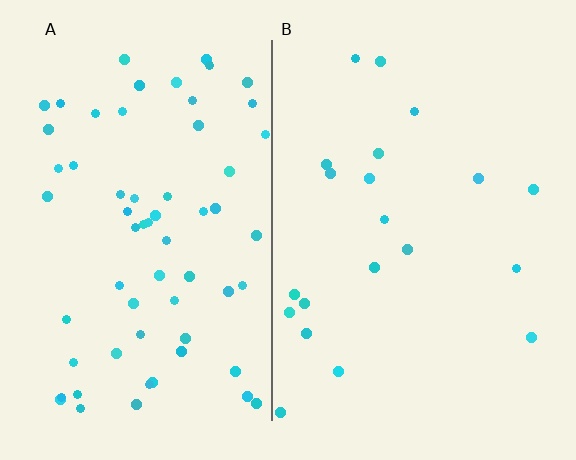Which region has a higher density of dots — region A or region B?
A (the left).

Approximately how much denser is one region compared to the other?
Approximately 3.2× — region A over region B.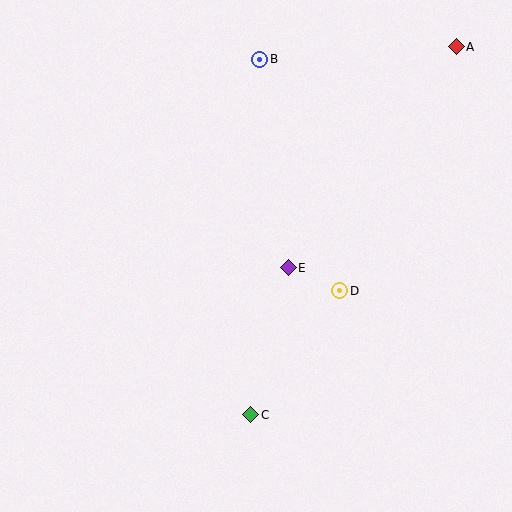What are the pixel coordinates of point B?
Point B is at (260, 59).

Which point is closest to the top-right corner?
Point A is closest to the top-right corner.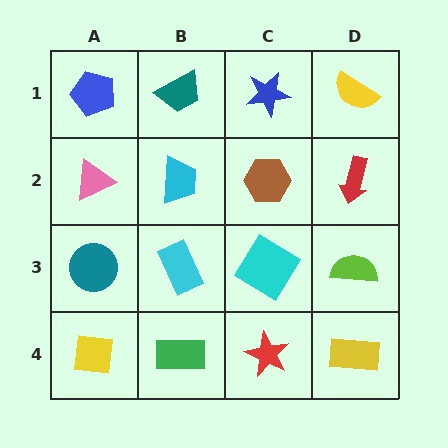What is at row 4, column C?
A red star.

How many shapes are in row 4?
4 shapes.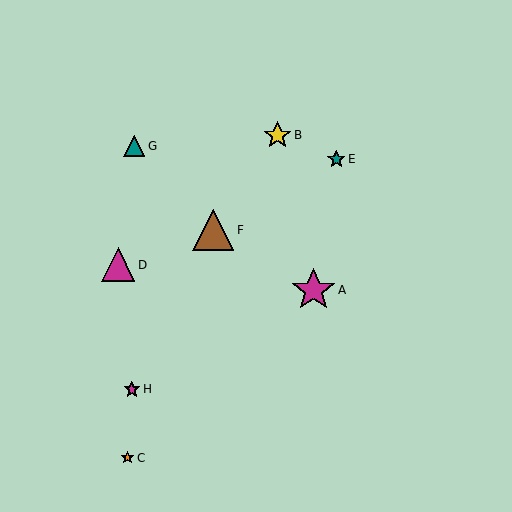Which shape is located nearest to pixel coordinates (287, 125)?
The yellow star (labeled B) at (277, 135) is nearest to that location.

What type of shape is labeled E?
Shape E is a teal star.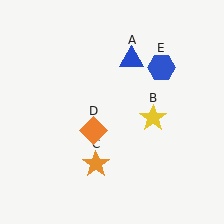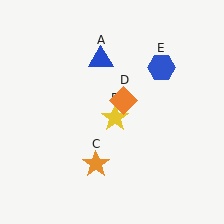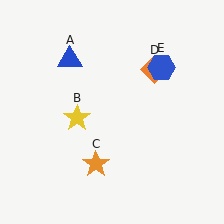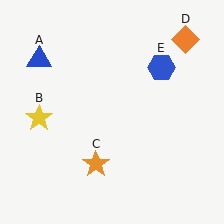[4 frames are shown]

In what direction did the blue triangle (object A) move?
The blue triangle (object A) moved left.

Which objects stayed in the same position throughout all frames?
Orange star (object C) and blue hexagon (object E) remained stationary.